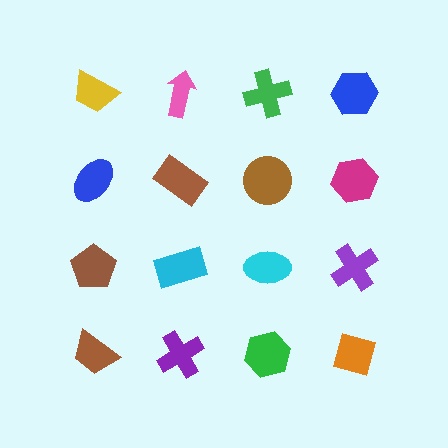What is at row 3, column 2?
A cyan rectangle.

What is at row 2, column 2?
A brown rectangle.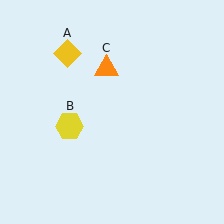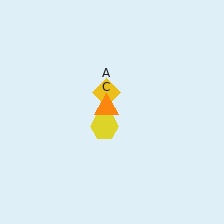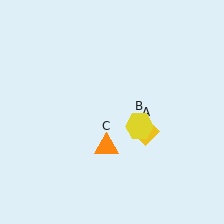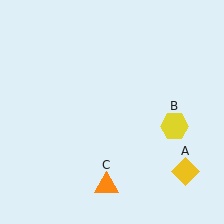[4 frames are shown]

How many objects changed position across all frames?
3 objects changed position: yellow diamond (object A), yellow hexagon (object B), orange triangle (object C).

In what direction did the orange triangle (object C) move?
The orange triangle (object C) moved down.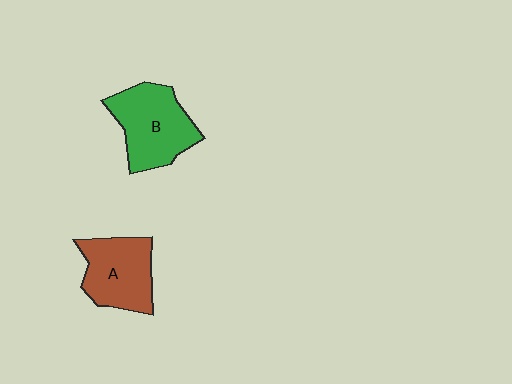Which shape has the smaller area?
Shape A (brown).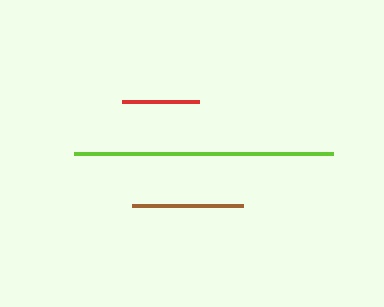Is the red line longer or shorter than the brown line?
The brown line is longer than the red line.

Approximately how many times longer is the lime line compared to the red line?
The lime line is approximately 3.3 times the length of the red line.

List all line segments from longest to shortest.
From longest to shortest: lime, brown, red.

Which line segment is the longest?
The lime line is the longest at approximately 258 pixels.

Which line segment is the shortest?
The red line is the shortest at approximately 77 pixels.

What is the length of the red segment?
The red segment is approximately 77 pixels long.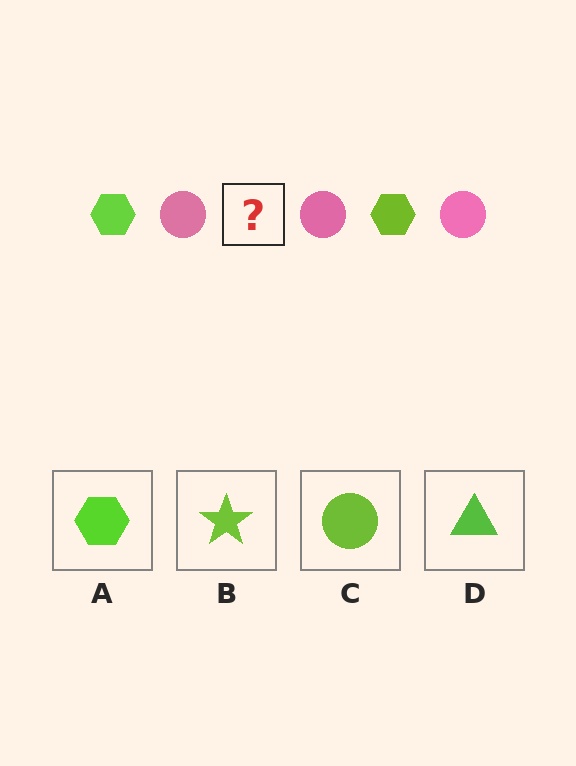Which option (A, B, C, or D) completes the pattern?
A.